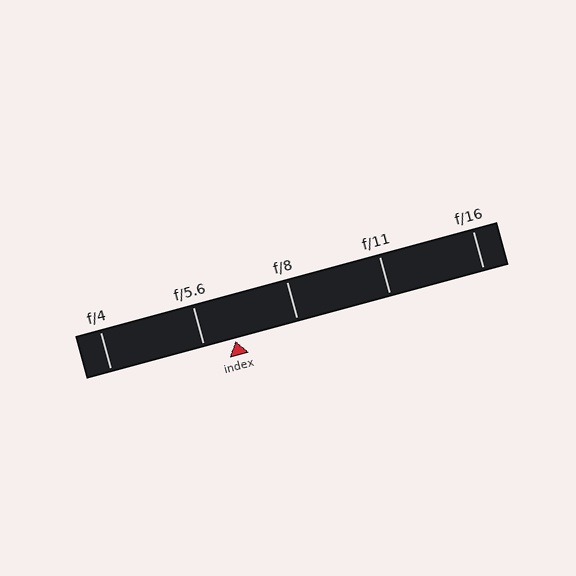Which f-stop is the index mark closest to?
The index mark is closest to f/5.6.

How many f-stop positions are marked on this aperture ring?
There are 5 f-stop positions marked.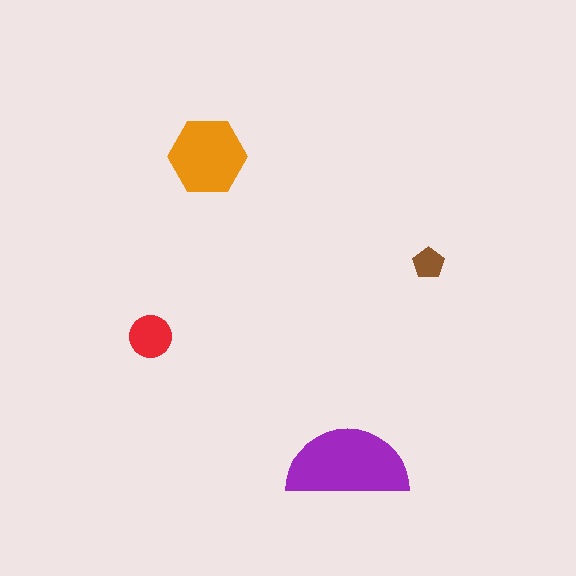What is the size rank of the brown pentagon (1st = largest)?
4th.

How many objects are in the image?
There are 4 objects in the image.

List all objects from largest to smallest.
The purple semicircle, the orange hexagon, the red circle, the brown pentagon.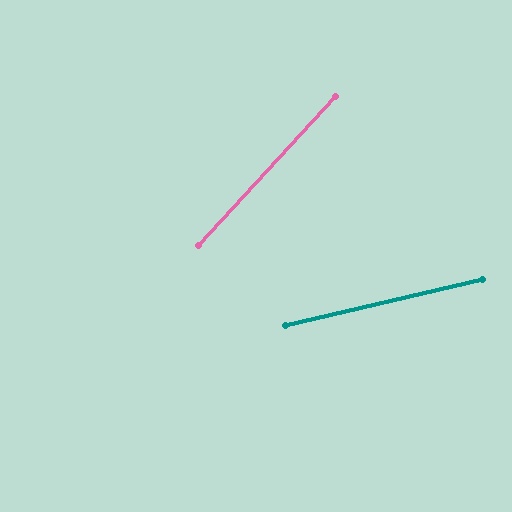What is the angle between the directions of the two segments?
Approximately 34 degrees.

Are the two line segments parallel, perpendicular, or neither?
Neither parallel nor perpendicular — they differ by about 34°.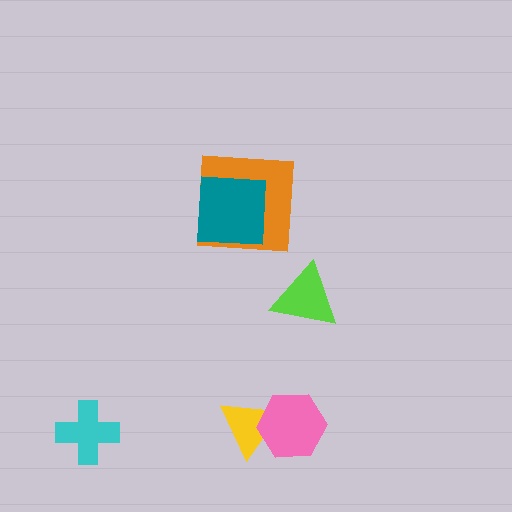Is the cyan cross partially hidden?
No, no other shape covers it.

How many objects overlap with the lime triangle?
0 objects overlap with the lime triangle.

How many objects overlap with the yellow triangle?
1 object overlaps with the yellow triangle.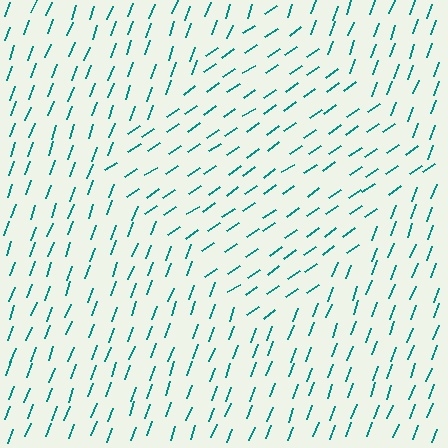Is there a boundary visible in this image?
Yes, there is a texture boundary formed by a change in line orientation.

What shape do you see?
I see a diamond.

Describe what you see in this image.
The image is filled with small teal line segments. A diamond region in the image has lines oriented differently from the surrounding lines, creating a visible texture boundary.